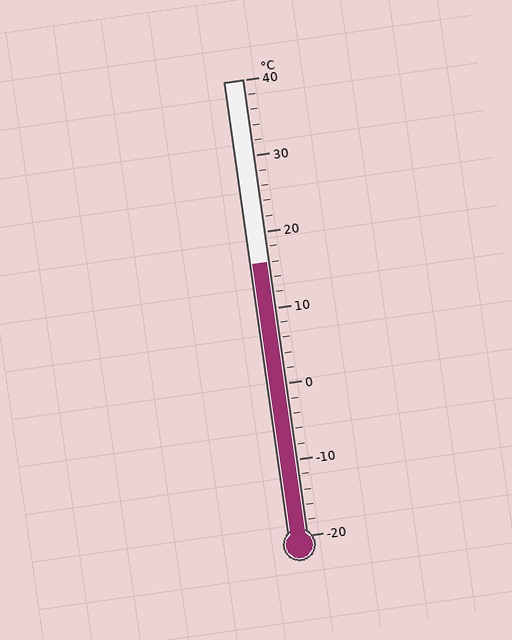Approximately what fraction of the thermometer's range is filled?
The thermometer is filled to approximately 60% of its range.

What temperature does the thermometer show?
The thermometer shows approximately 16°C.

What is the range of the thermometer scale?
The thermometer scale ranges from -20°C to 40°C.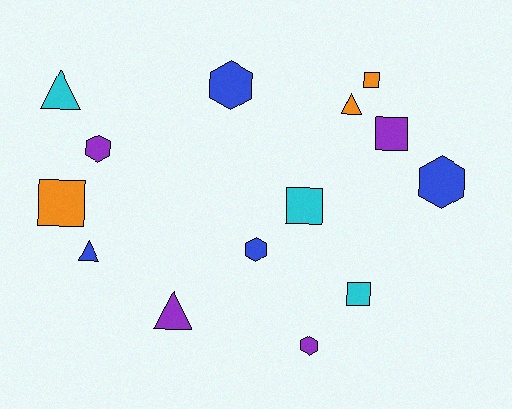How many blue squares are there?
There are no blue squares.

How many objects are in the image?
There are 14 objects.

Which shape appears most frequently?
Square, with 5 objects.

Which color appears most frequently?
Purple, with 4 objects.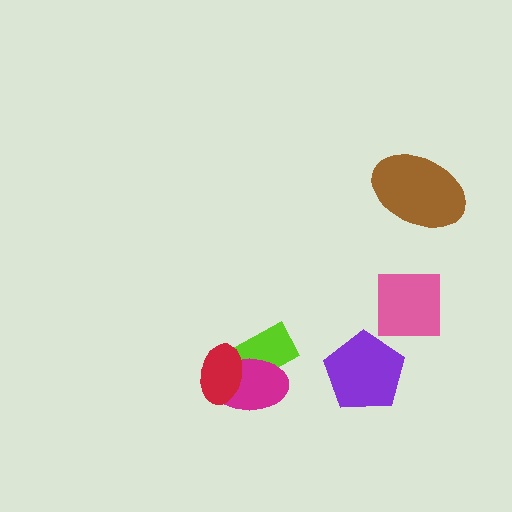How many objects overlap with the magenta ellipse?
2 objects overlap with the magenta ellipse.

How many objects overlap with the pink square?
0 objects overlap with the pink square.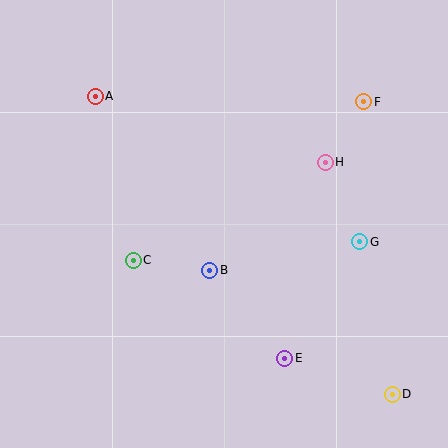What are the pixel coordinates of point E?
Point E is at (285, 358).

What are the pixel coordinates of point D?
Point D is at (392, 394).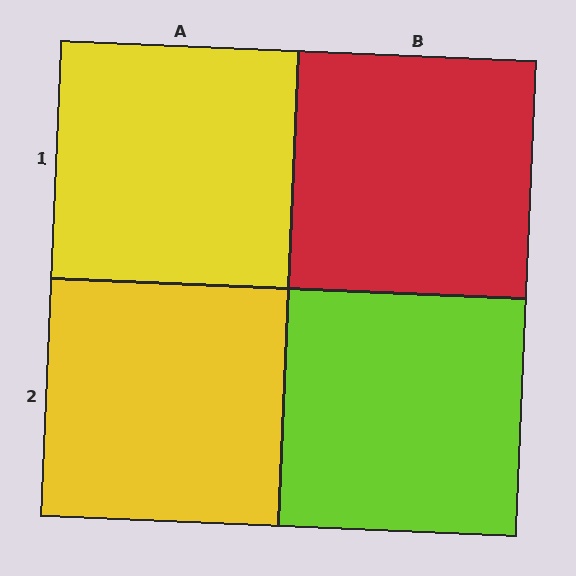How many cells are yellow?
2 cells are yellow.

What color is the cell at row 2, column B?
Lime.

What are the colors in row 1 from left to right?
Yellow, red.